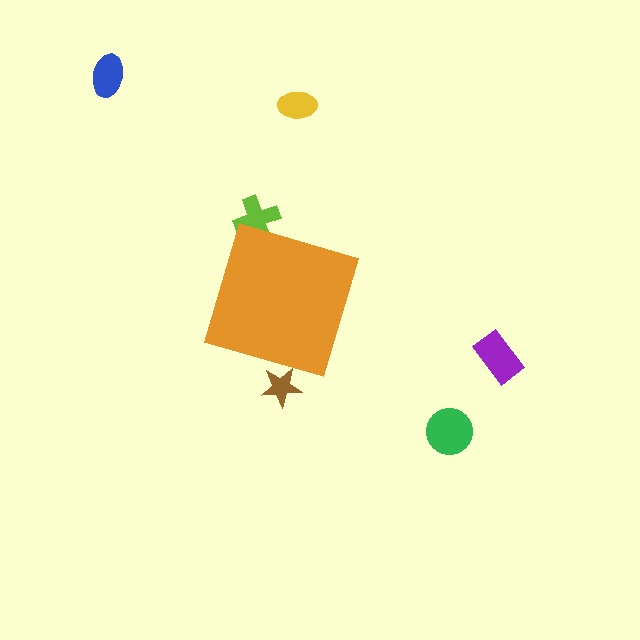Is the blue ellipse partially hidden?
No, the blue ellipse is fully visible.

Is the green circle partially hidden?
No, the green circle is fully visible.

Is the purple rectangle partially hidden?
No, the purple rectangle is fully visible.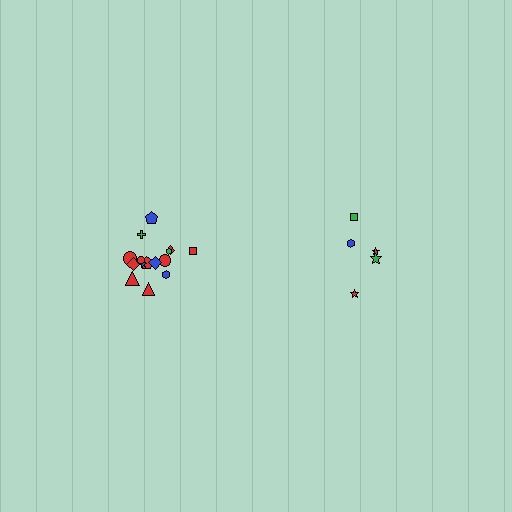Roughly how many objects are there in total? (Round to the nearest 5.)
Roughly 20 objects in total.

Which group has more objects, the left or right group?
The left group.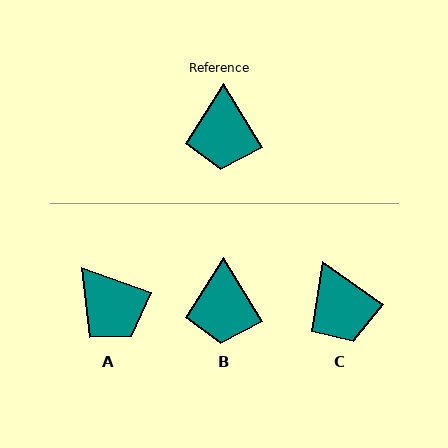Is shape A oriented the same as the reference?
No, it is off by about 39 degrees.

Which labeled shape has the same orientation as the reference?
B.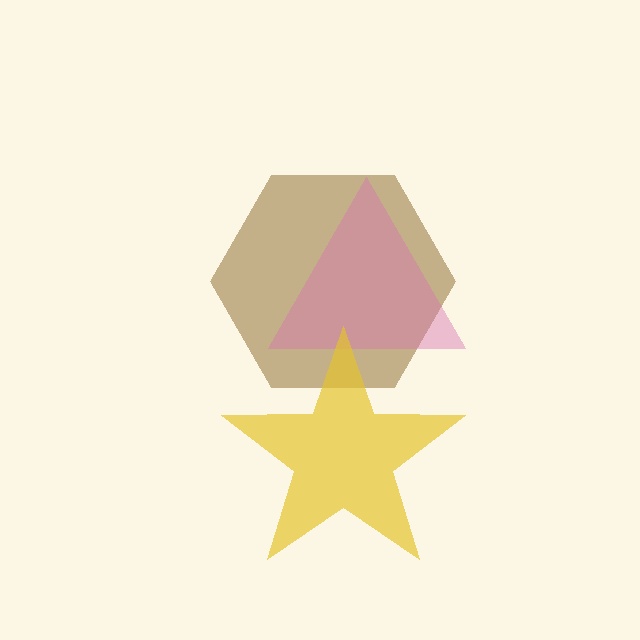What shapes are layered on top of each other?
The layered shapes are: a brown hexagon, a pink triangle, a yellow star.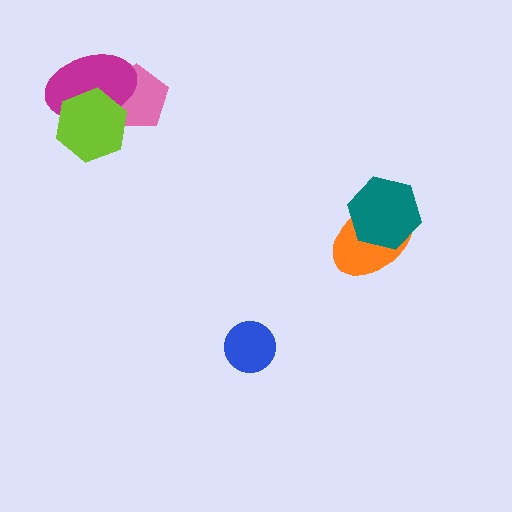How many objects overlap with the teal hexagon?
1 object overlaps with the teal hexagon.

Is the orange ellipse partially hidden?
Yes, it is partially covered by another shape.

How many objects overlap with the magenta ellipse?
2 objects overlap with the magenta ellipse.